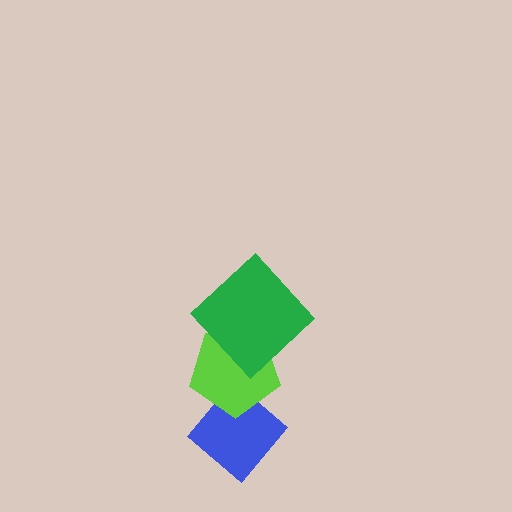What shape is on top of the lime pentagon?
The green diamond is on top of the lime pentagon.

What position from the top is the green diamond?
The green diamond is 1st from the top.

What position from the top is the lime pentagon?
The lime pentagon is 2nd from the top.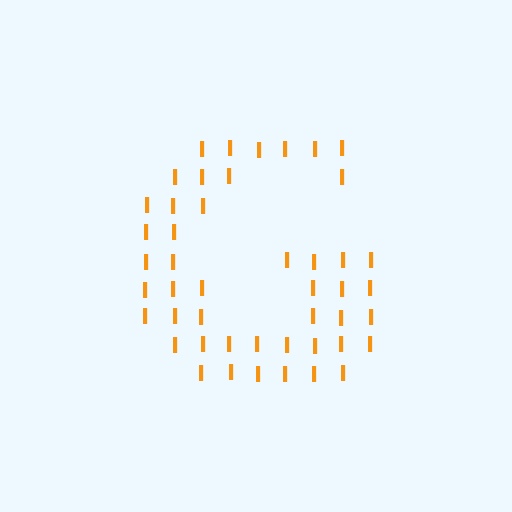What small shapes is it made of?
It is made of small letter I's.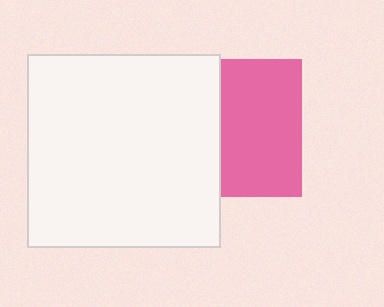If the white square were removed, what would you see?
You would see the complete pink square.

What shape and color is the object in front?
The object in front is a white square.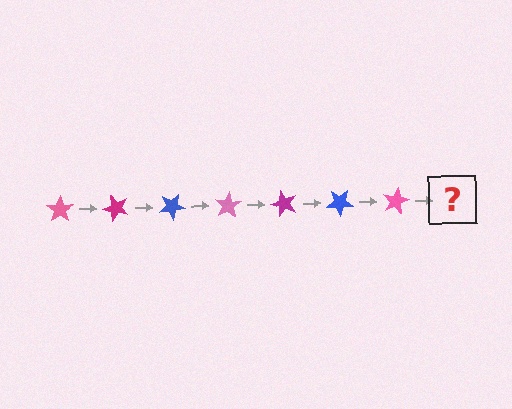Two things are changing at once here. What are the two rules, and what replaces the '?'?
The two rules are that it rotates 50 degrees each step and the color cycles through pink, magenta, and blue. The '?' should be a magenta star, rotated 350 degrees from the start.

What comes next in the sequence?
The next element should be a magenta star, rotated 350 degrees from the start.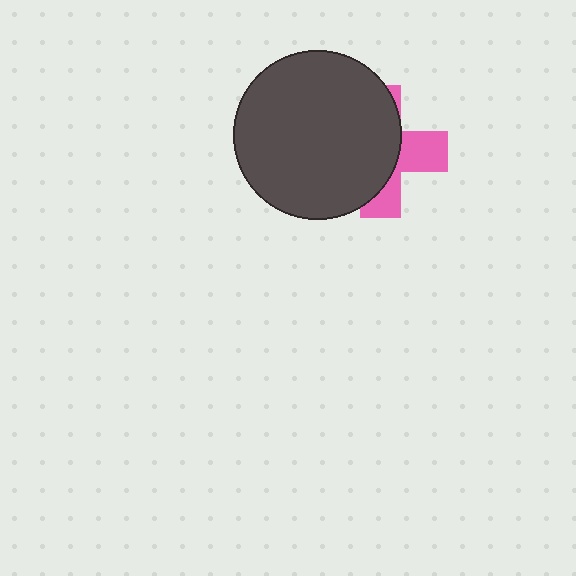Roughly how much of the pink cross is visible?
A small part of it is visible (roughly 36%).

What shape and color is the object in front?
The object in front is a dark gray circle.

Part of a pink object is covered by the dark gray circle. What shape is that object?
It is a cross.